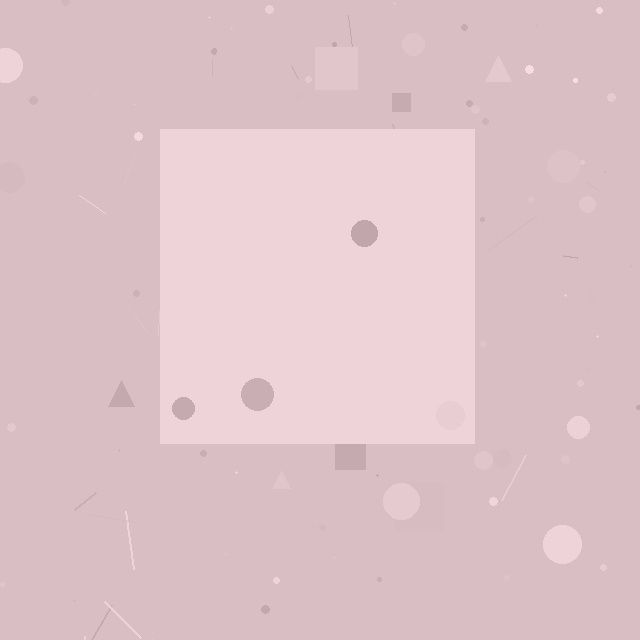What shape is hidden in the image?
A square is hidden in the image.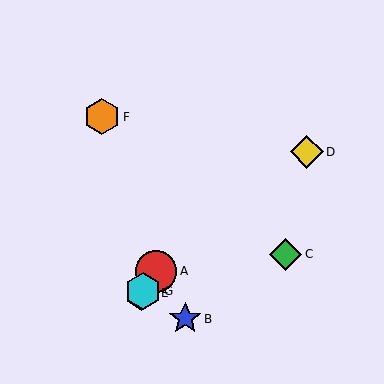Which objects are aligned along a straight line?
Objects A, E, G are aligned along a straight line.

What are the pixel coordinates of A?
Object A is at (156, 271).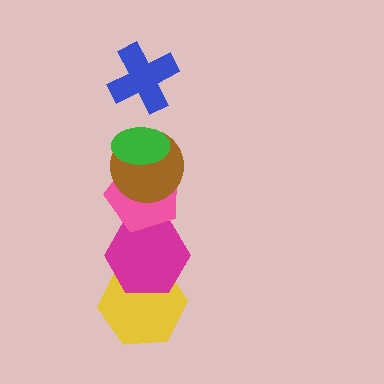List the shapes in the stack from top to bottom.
From top to bottom: the blue cross, the green ellipse, the brown circle, the pink pentagon, the magenta hexagon, the yellow hexagon.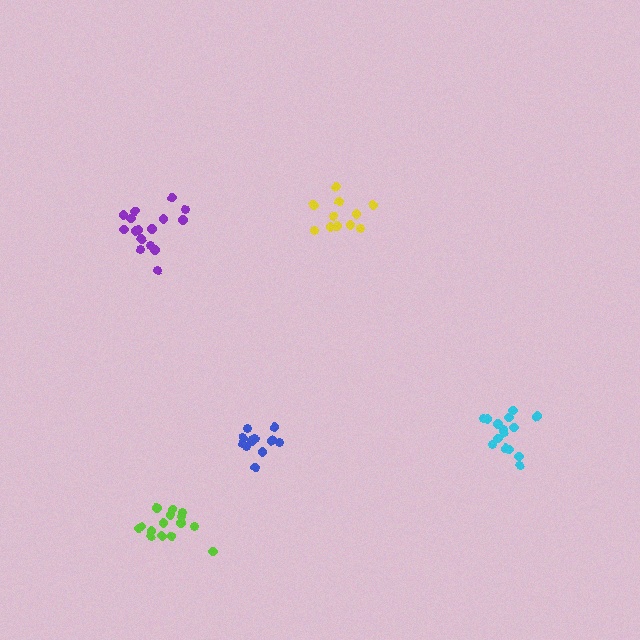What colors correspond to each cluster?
The clusters are colored: cyan, yellow, blue, purple, lime.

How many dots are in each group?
Group 1: 15 dots, Group 2: 11 dots, Group 3: 11 dots, Group 4: 16 dots, Group 5: 15 dots (68 total).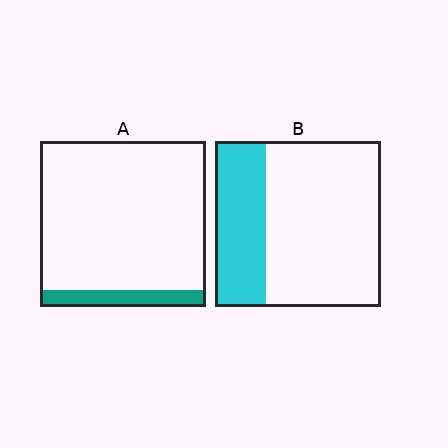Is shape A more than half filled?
No.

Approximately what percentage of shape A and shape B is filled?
A is approximately 10% and B is approximately 30%.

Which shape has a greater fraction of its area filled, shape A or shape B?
Shape B.